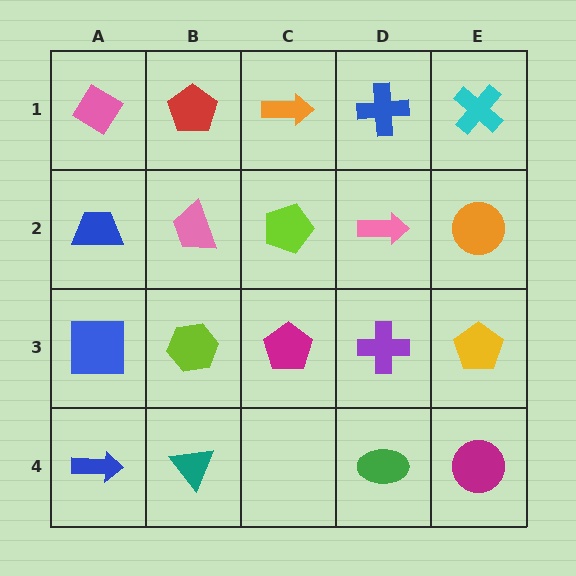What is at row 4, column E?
A magenta circle.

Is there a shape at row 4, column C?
No, that cell is empty.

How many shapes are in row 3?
5 shapes.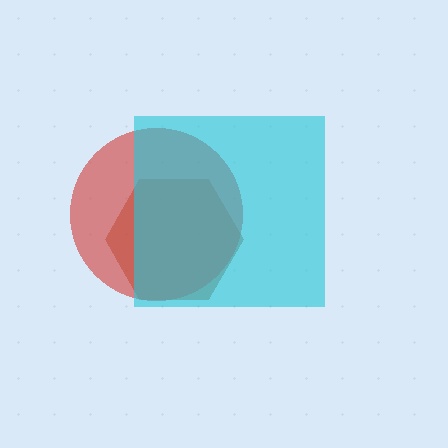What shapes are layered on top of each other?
The layered shapes are: a brown hexagon, a red circle, a cyan square.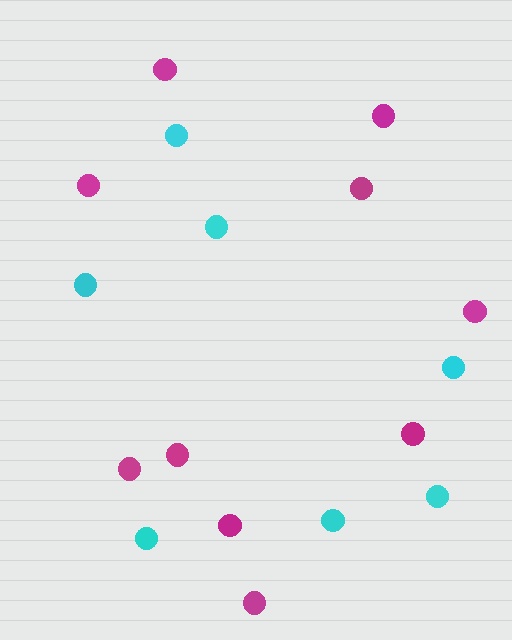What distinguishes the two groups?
There are 2 groups: one group of magenta circles (10) and one group of cyan circles (7).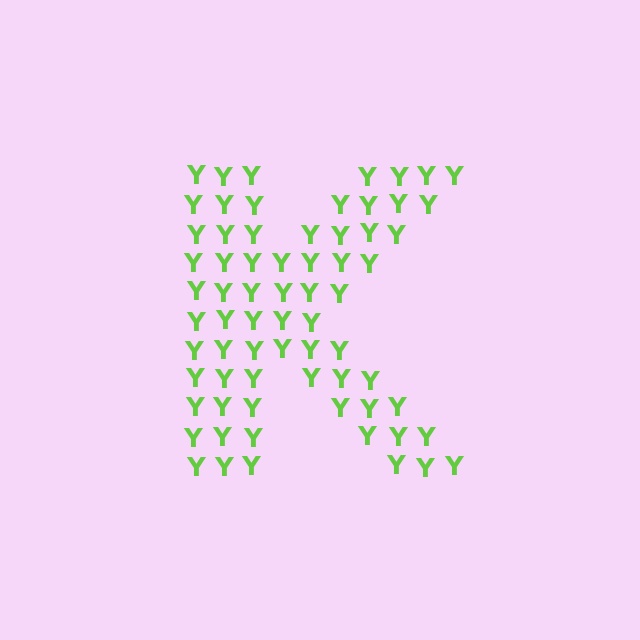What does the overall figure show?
The overall figure shows the letter K.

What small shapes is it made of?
It is made of small letter Y's.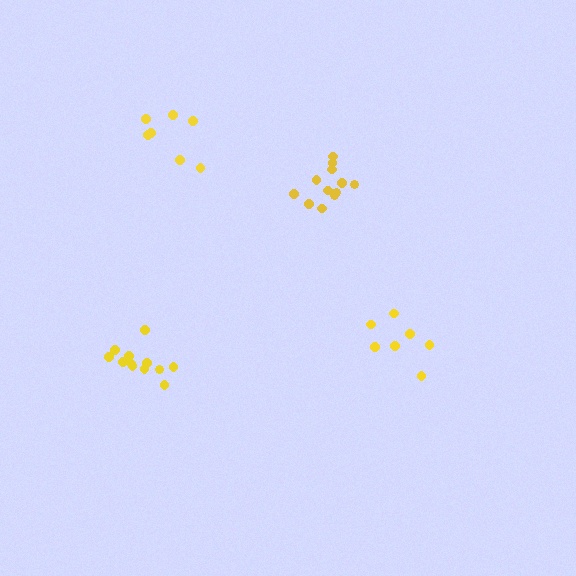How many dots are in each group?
Group 1: 12 dots, Group 2: 12 dots, Group 3: 7 dots, Group 4: 7 dots (38 total).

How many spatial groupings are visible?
There are 4 spatial groupings.